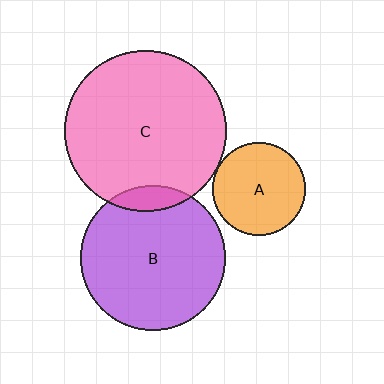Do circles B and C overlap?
Yes.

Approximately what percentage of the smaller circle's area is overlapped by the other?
Approximately 10%.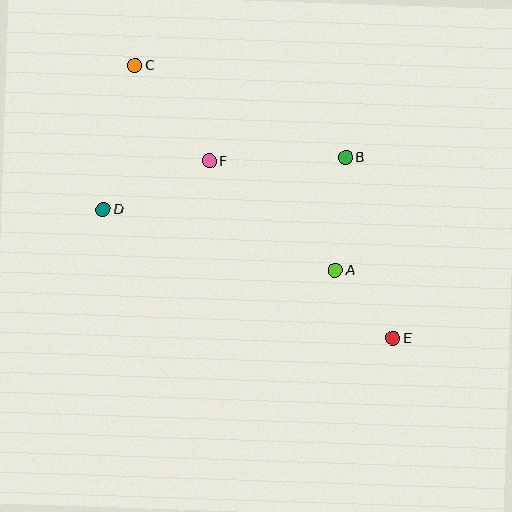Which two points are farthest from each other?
Points C and E are farthest from each other.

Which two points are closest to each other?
Points A and E are closest to each other.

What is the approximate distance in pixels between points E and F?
The distance between E and F is approximately 255 pixels.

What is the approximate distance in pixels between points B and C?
The distance between B and C is approximately 230 pixels.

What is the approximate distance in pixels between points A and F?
The distance between A and F is approximately 167 pixels.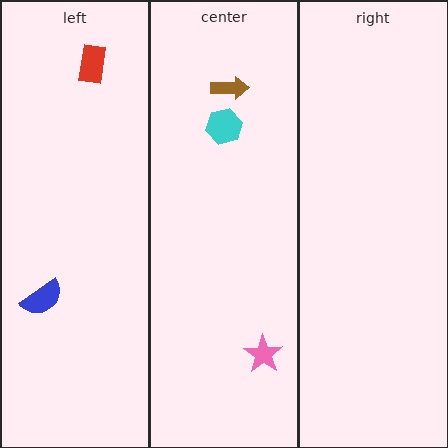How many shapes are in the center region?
3.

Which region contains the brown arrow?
The center region.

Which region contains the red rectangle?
The left region.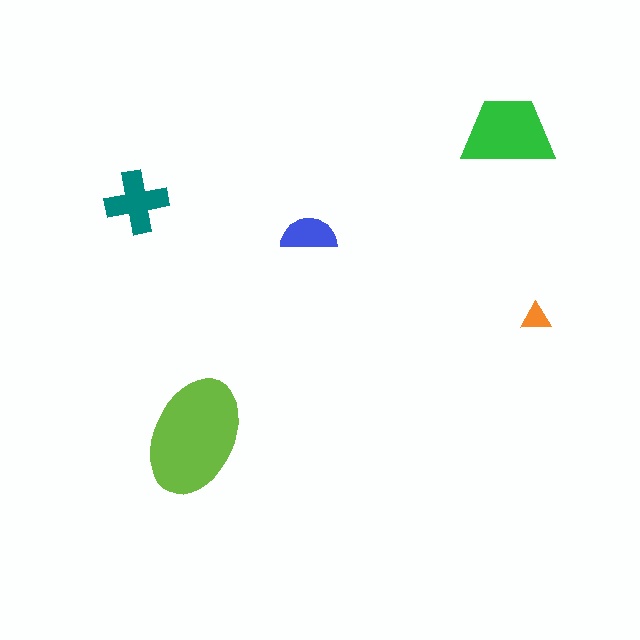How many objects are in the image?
There are 5 objects in the image.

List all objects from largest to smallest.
The lime ellipse, the green trapezoid, the teal cross, the blue semicircle, the orange triangle.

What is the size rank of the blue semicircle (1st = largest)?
4th.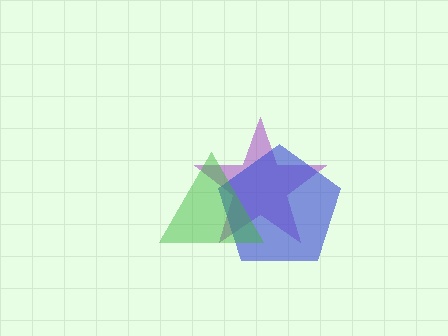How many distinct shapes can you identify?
There are 3 distinct shapes: a purple star, a blue pentagon, a green triangle.